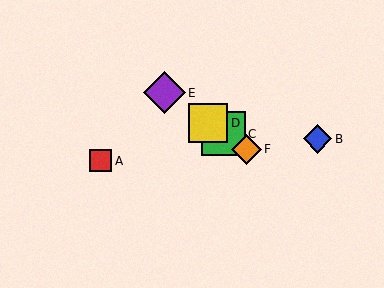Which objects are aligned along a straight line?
Objects C, D, E, F are aligned along a straight line.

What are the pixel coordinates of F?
Object F is at (246, 149).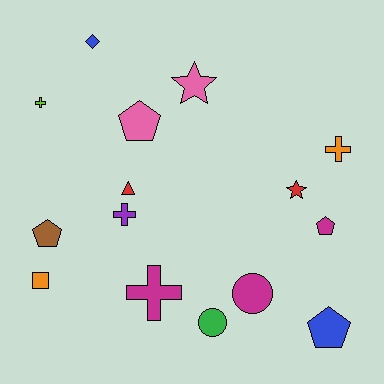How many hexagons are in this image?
There are no hexagons.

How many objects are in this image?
There are 15 objects.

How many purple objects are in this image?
There is 1 purple object.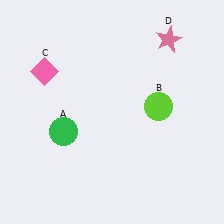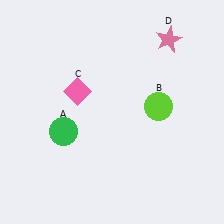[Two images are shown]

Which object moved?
The pink diamond (C) moved right.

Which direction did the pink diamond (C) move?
The pink diamond (C) moved right.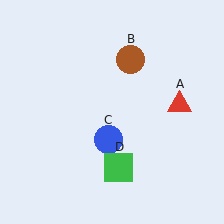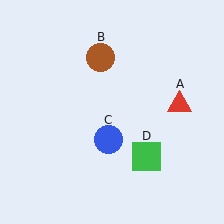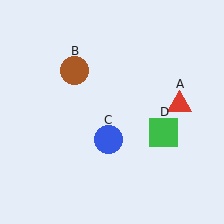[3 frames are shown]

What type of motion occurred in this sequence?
The brown circle (object B), green square (object D) rotated counterclockwise around the center of the scene.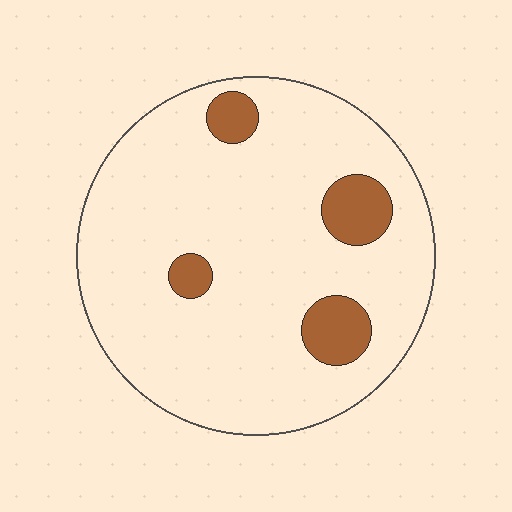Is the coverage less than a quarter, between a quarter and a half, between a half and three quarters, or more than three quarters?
Less than a quarter.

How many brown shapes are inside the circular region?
4.